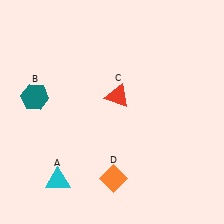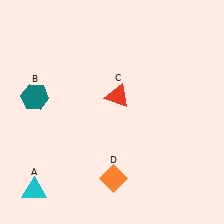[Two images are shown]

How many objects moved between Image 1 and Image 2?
1 object moved between the two images.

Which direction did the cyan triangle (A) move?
The cyan triangle (A) moved left.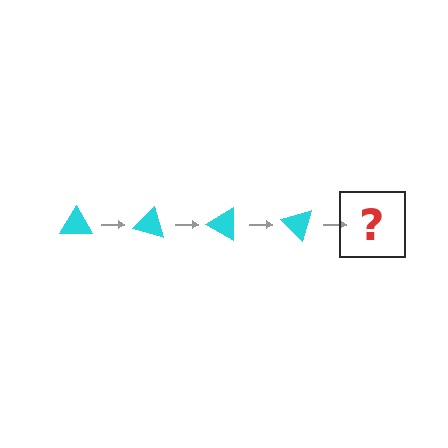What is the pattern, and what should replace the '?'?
The pattern is that the triangle rotates 15 degrees each step. The '?' should be a cyan triangle rotated 60 degrees.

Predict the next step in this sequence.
The next step is a cyan triangle rotated 60 degrees.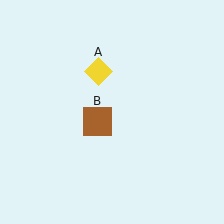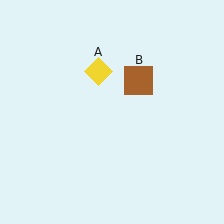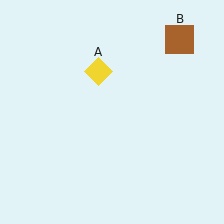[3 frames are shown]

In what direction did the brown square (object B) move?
The brown square (object B) moved up and to the right.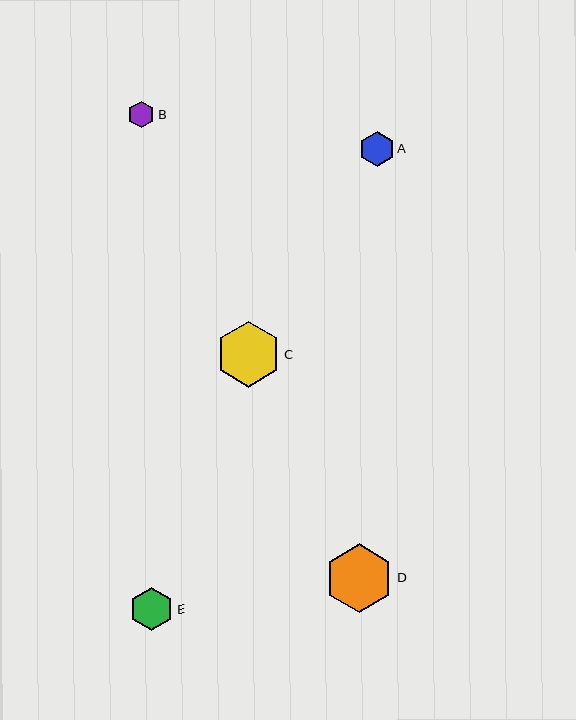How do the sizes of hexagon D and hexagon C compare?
Hexagon D and hexagon C are approximately the same size.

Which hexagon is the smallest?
Hexagon B is the smallest with a size of approximately 27 pixels.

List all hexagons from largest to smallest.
From largest to smallest: D, C, E, A, B.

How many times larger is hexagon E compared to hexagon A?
Hexagon E is approximately 1.3 times the size of hexagon A.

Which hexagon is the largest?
Hexagon D is the largest with a size of approximately 69 pixels.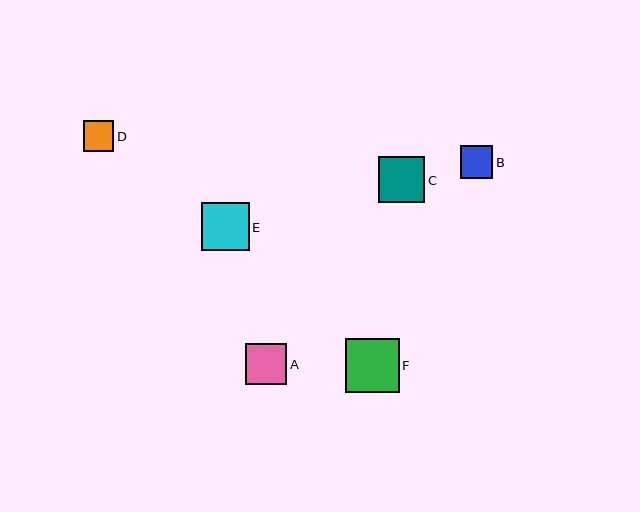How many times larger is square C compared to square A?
Square C is approximately 1.1 times the size of square A.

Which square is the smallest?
Square D is the smallest with a size of approximately 31 pixels.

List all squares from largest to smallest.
From largest to smallest: F, E, C, A, B, D.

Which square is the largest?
Square F is the largest with a size of approximately 54 pixels.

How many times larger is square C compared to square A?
Square C is approximately 1.1 times the size of square A.